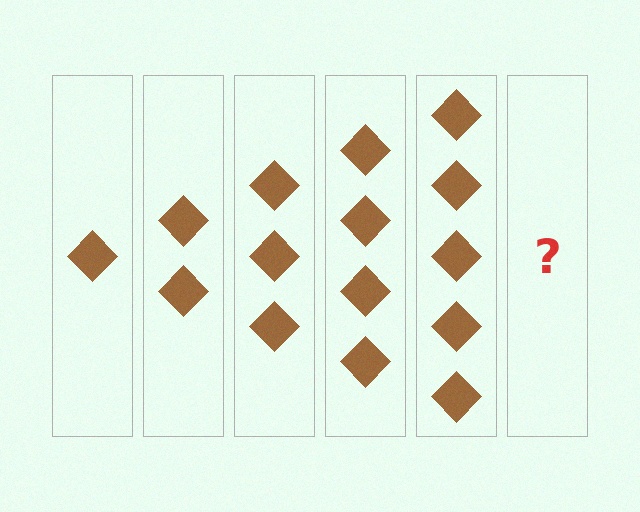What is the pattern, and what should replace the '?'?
The pattern is that each step adds one more diamond. The '?' should be 6 diamonds.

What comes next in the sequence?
The next element should be 6 diamonds.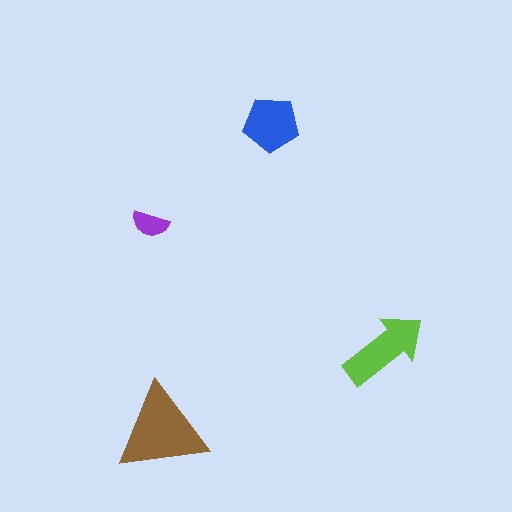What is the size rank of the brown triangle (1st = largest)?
1st.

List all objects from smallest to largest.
The purple semicircle, the blue pentagon, the lime arrow, the brown triangle.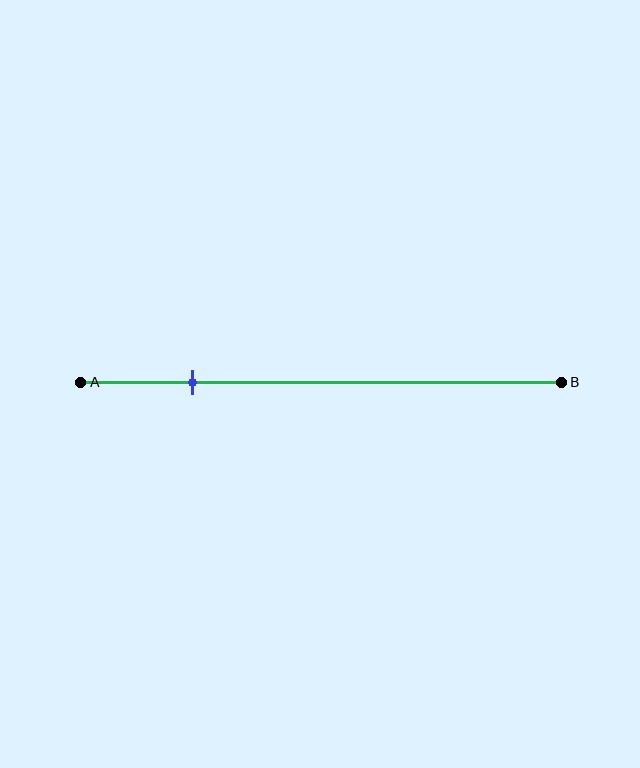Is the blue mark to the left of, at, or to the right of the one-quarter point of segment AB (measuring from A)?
The blue mark is approximately at the one-quarter point of segment AB.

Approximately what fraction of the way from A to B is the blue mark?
The blue mark is approximately 25% of the way from A to B.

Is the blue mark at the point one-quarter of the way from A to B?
Yes, the mark is approximately at the one-quarter point.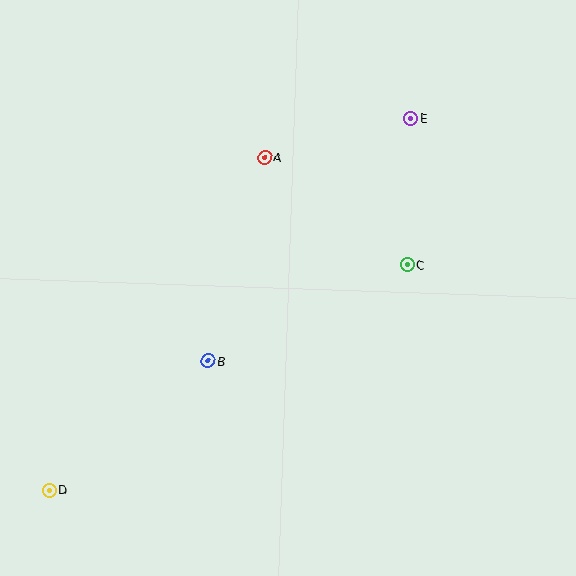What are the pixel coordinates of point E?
Point E is at (411, 118).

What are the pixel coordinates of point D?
Point D is at (49, 490).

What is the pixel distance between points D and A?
The distance between D and A is 396 pixels.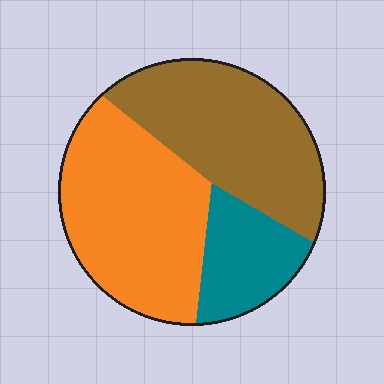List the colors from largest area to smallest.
From largest to smallest: orange, brown, teal.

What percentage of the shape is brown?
Brown covers roughly 40% of the shape.